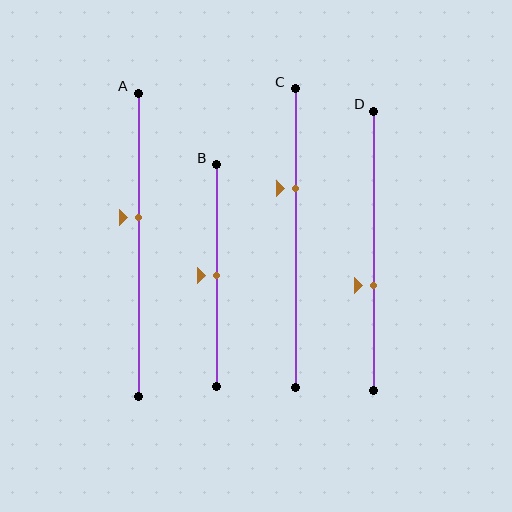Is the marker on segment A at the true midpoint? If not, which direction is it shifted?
No, the marker on segment A is shifted upward by about 9% of the segment length.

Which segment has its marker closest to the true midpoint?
Segment B has its marker closest to the true midpoint.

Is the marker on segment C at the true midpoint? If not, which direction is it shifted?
No, the marker on segment C is shifted upward by about 17% of the segment length.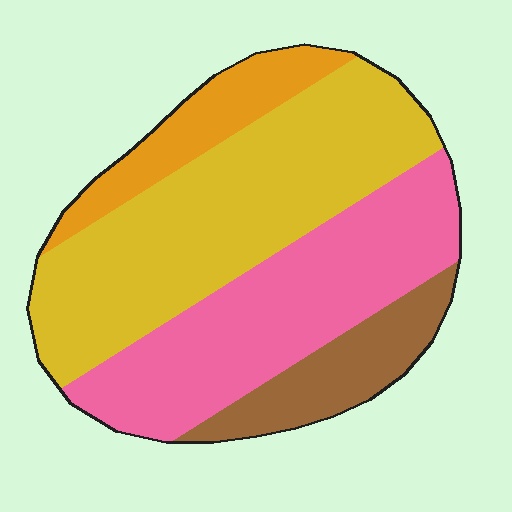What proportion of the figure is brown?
Brown covers around 15% of the figure.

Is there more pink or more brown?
Pink.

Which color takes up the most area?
Yellow, at roughly 40%.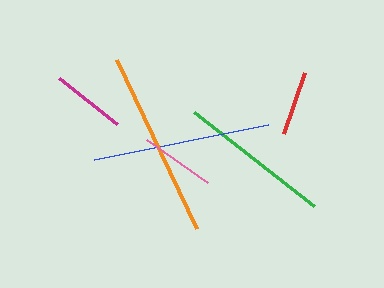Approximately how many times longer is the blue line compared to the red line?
The blue line is approximately 2.7 times the length of the red line.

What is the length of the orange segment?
The orange segment is approximately 188 pixels long.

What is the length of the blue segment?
The blue segment is approximately 178 pixels long.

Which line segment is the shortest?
The red line is the shortest at approximately 65 pixels.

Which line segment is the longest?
The orange line is the longest at approximately 188 pixels.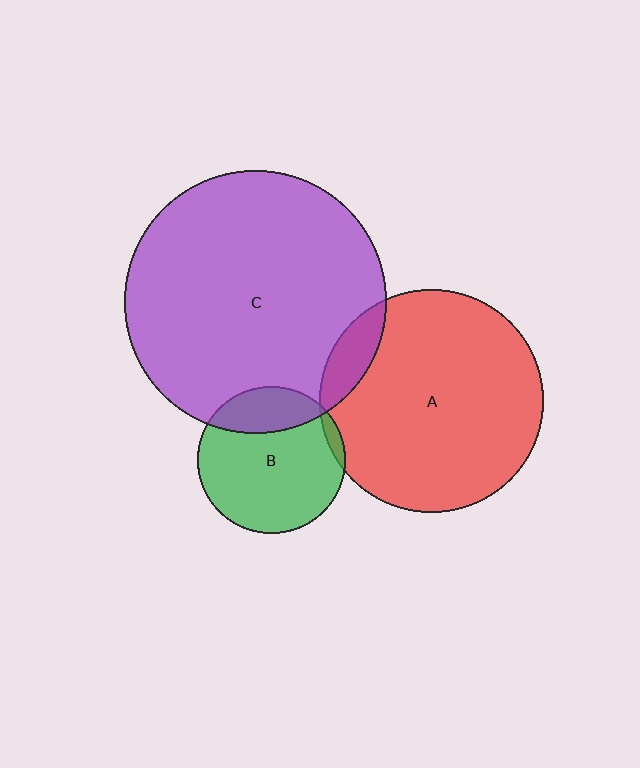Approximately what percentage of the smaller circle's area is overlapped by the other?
Approximately 20%.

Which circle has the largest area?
Circle C (purple).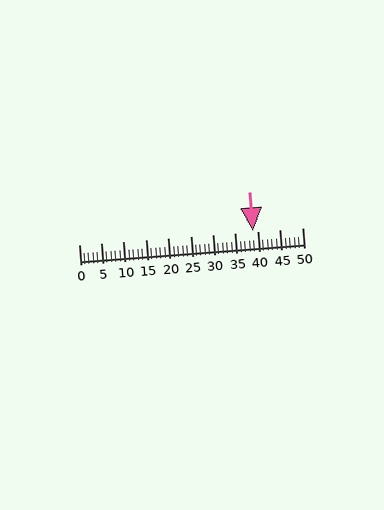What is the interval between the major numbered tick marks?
The major tick marks are spaced 5 units apart.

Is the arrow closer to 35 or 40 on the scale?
The arrow is closer to 40.